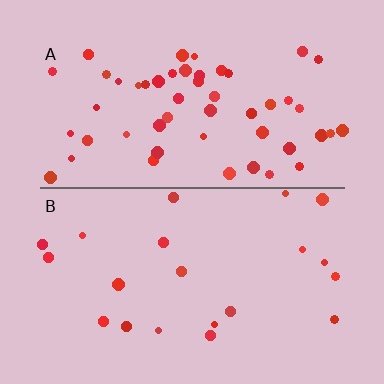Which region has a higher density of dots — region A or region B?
A (the top).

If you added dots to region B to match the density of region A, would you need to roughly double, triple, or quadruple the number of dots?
Approximately double.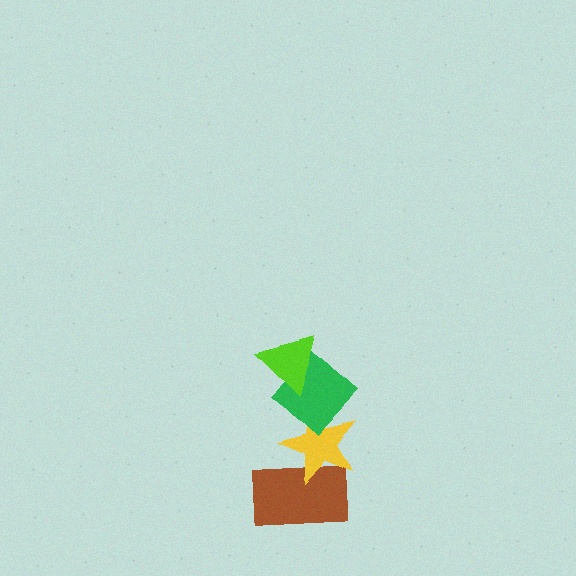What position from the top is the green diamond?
The green diamond is 2nd from the top.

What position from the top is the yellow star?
The yellow star is 3rd from the top.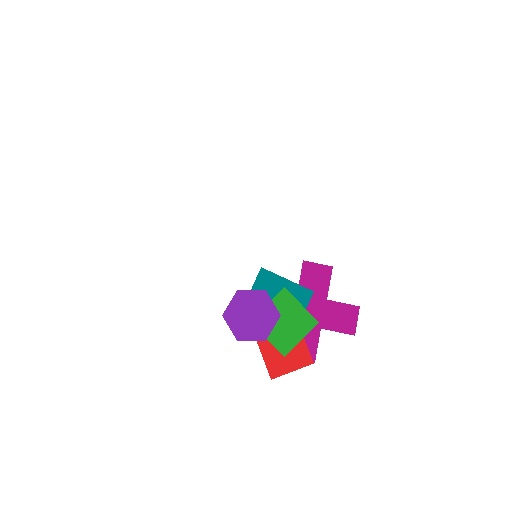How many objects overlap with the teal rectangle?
4 objects overlap with the teal rectangle.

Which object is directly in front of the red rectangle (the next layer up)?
The green diamond is directly in front of the red rectangle.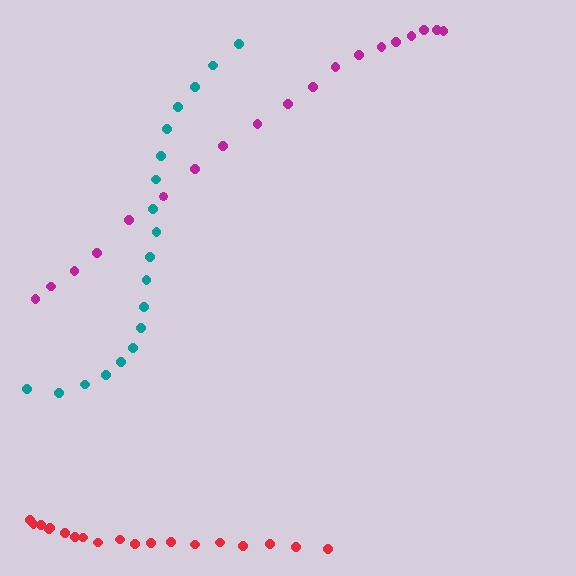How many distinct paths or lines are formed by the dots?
There are 3 distinct paths.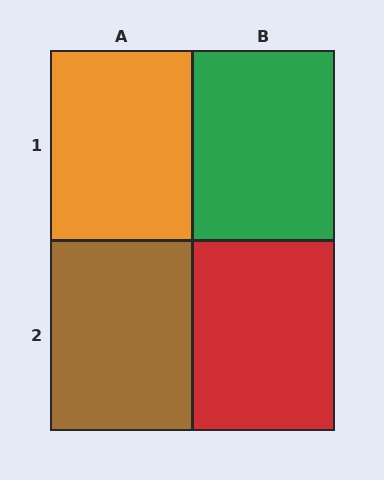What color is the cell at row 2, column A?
Brown.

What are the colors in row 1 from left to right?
Orange, green.